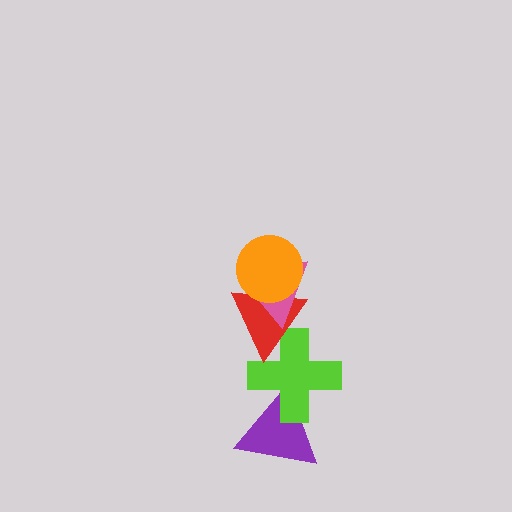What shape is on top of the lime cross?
The red triangle is on top of the lime cross.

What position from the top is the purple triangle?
The purple triangle is 5th from the top.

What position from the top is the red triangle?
The red triangle is 3rd from the top.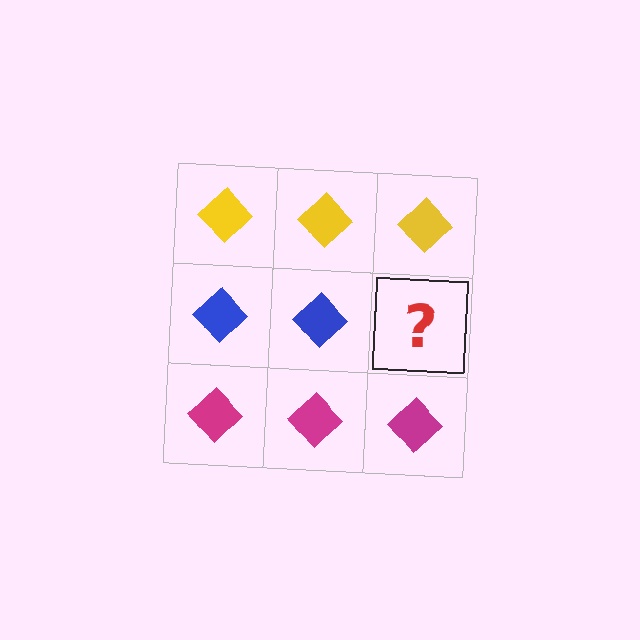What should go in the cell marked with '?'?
The missing cell should contain a blue diamond.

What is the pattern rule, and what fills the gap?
The rule is that each row has a consistent color. The gap should be filled with a blue diamond.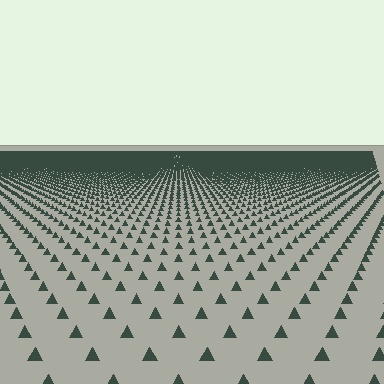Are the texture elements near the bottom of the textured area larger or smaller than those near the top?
Larger. Near the bottom, elements are closer to the viewer and appear at a bigger on-screen size.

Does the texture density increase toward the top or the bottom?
Density increases toward the top.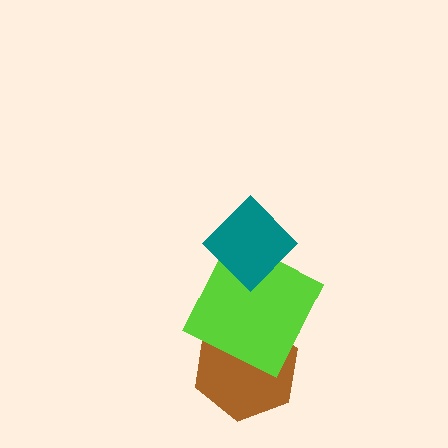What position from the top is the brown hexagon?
The brown hexagon is 3rd from the top.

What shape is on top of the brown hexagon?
The lime square is on top of the brown hexagon.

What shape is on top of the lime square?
The teal diamond is on top of the lime square.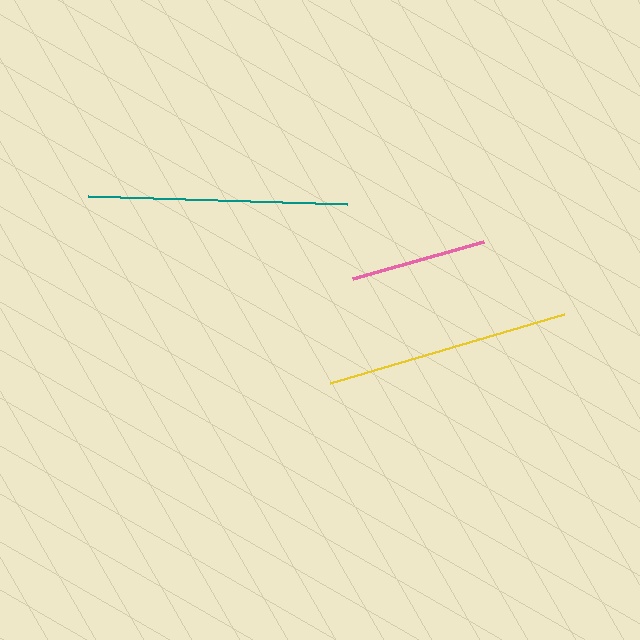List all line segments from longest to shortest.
From longest to shortest: teal, yellow, pink.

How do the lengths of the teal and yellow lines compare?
The teal and yellow lines are approximately the same length.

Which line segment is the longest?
The teal line is the longest at approximately 259 pixels.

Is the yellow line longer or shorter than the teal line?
The teal line is longer than the yellow line.